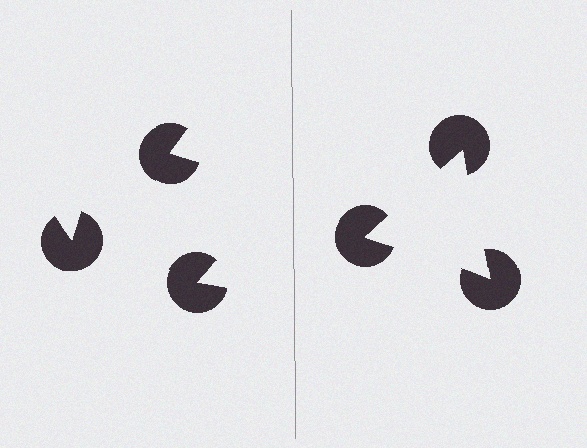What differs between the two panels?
The pac-man discs are positioned identically on both sides; only the wedge orientations differ. On the right they align to a triangle; on the left they are misaligned.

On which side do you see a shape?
An illusory triangle appears on the right side. On the left side the wedge cuts are rotated, so no coherent shape forms.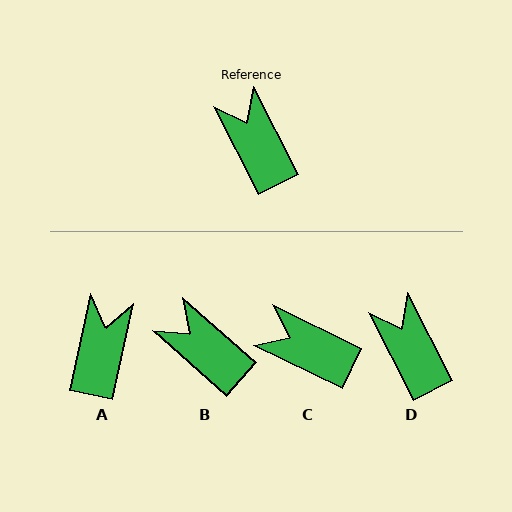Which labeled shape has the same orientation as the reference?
D.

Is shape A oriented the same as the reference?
No, it is off by about 40 degrees.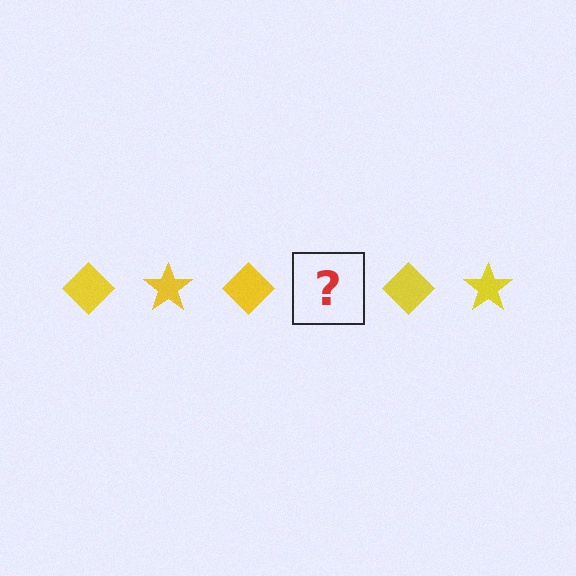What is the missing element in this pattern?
The missing element is a yellow star.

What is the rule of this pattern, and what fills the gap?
The rule is that the pattern cycles through diamond, star shapes in yellow. The gap should be filled with a yellow star.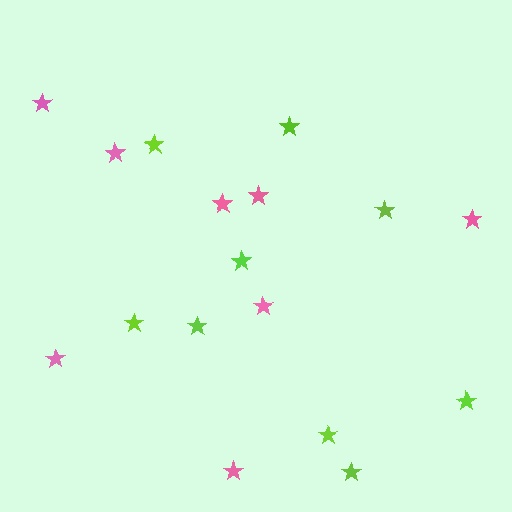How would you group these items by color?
There are 2 groups: one group of pink stars (8) and one group of lime stars (9).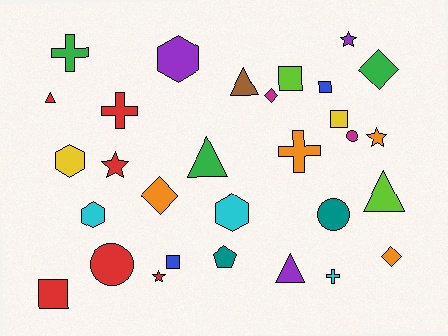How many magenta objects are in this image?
There are 2 magenta objects.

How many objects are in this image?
There are 30 objects.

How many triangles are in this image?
There are 5 triangles.